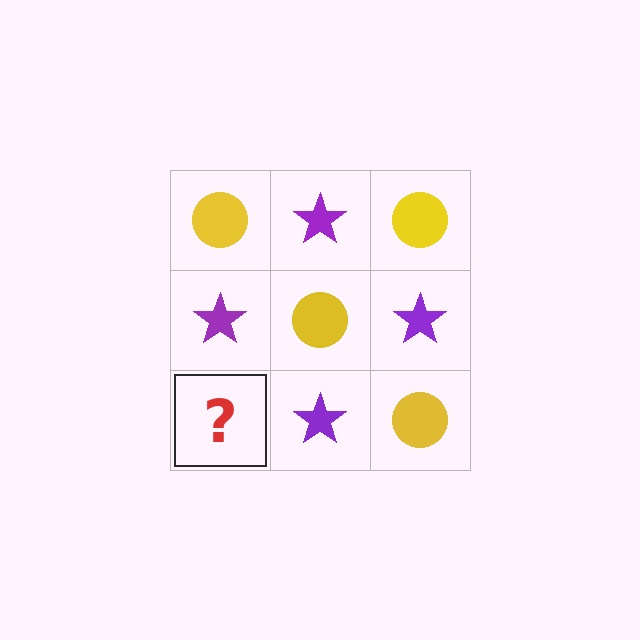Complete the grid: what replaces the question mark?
The question mark should be replaced with a yellow circle.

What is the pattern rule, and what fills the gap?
The rule is that it alternates yellow circle and purple star in a checkerboard pattern. The gap should be filled with a yellow circle.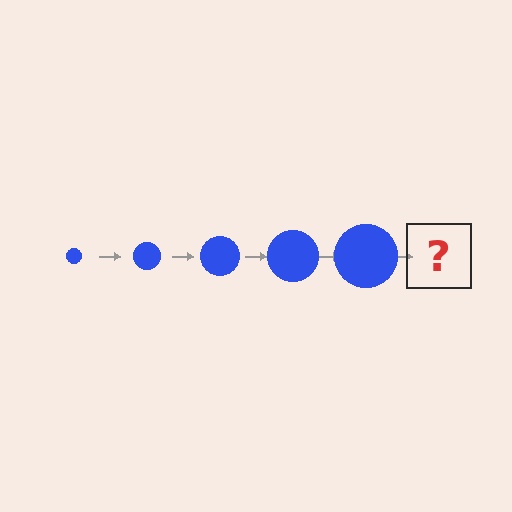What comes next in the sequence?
The next element should be a blue circle, larger than the previous one.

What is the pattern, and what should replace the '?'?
The pattern is that the circle gets progressively larger each step. The '?' should be a blue circle, larger than the previous one.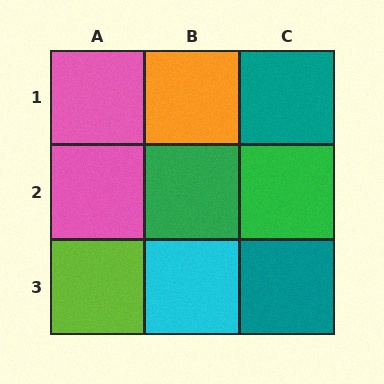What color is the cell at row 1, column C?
Teal.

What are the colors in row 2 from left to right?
Pink, green, green.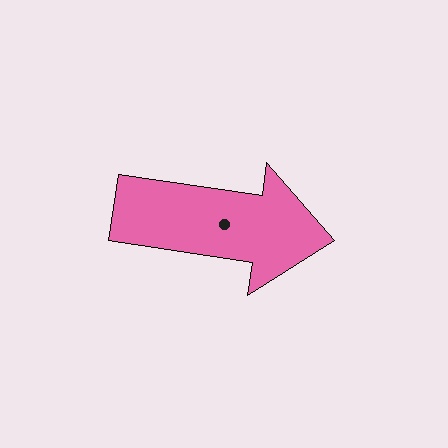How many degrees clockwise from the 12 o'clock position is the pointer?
Approximately 98 degrees.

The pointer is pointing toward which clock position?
Roughly 3 o'clock.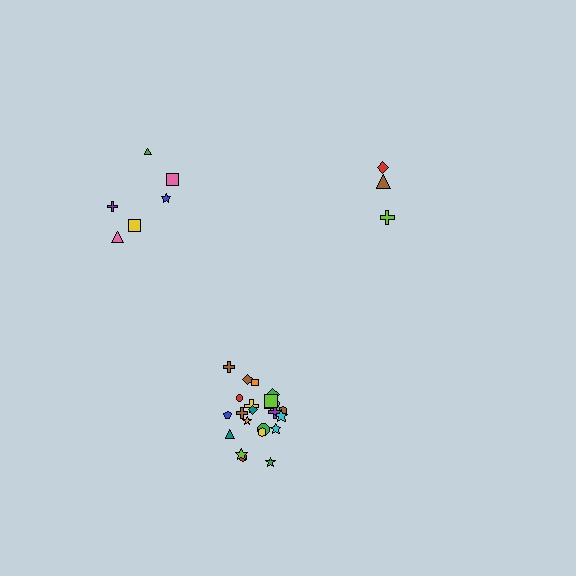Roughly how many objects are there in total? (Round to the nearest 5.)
Roughly 35 objects in total.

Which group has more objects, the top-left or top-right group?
The top-left group.